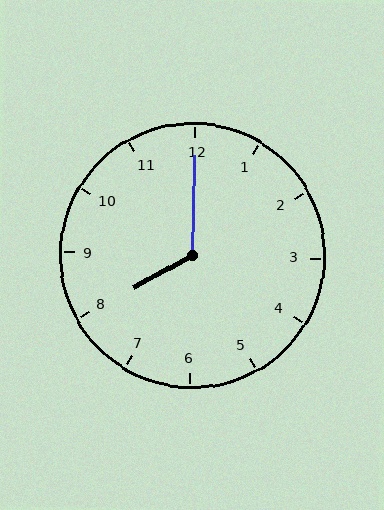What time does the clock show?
8:00.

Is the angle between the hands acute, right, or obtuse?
It is obtuse.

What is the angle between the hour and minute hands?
Approximately 120 degrees.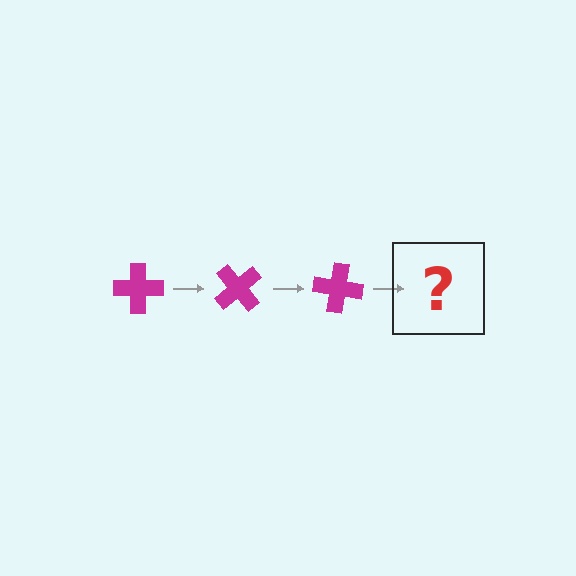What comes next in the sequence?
The next element should be a magenta cross rotated 150 degrees.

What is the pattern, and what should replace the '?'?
The pattern is that the cross rotates 50 degrees each step. The '?' should be a magenta cross rotated 150 degrees.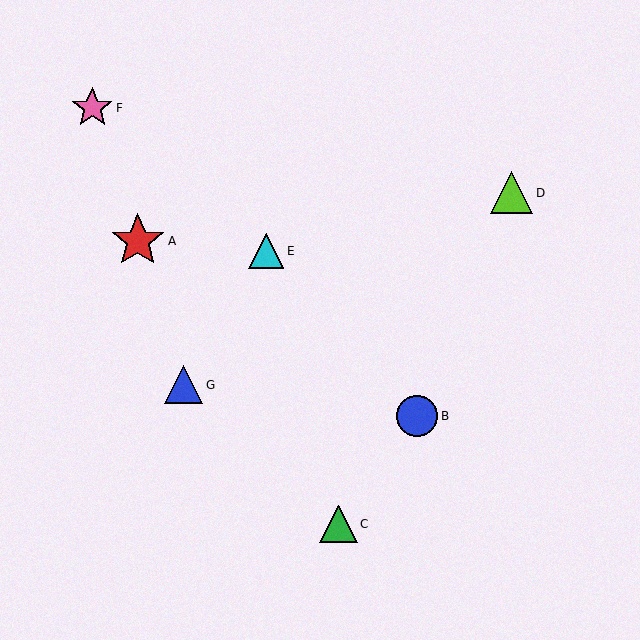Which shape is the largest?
The red star (labeled A) is the largest.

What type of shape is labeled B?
Shape B is a blue circle.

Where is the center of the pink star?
The center of the pink star is at (92, 108).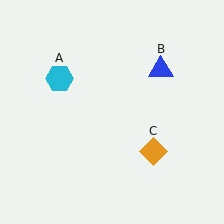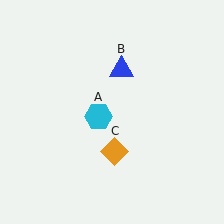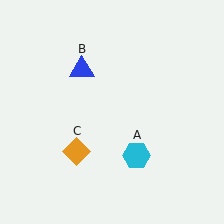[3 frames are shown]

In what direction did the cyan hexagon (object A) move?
The cyan hexagon (object A) moved down and to the right.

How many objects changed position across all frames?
3 objects changed position: cyan hexagon (object A), blue triangle (object B), orange diamond (object C).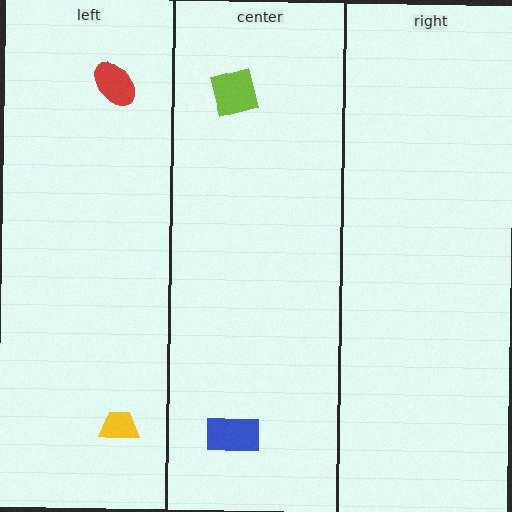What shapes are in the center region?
The blue rectangle, the lime square.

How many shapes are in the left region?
2.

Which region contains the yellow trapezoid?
The left region.